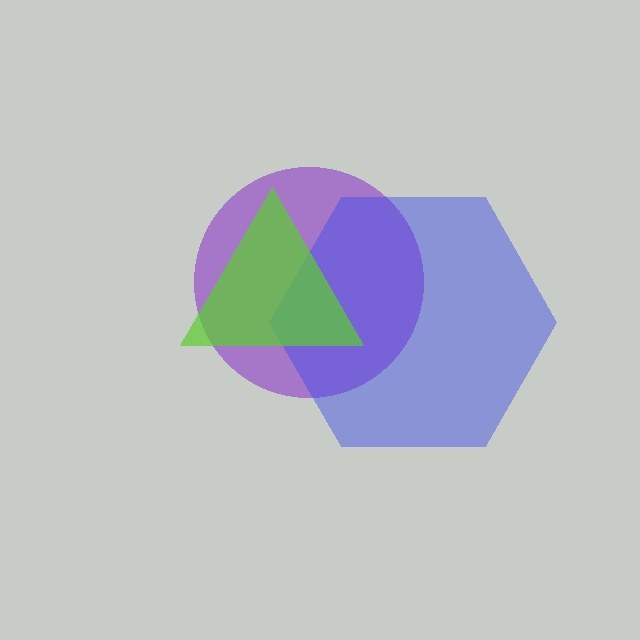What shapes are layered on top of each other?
The layered shapes are: a purple circle, a blue hexagon, a lime triangle.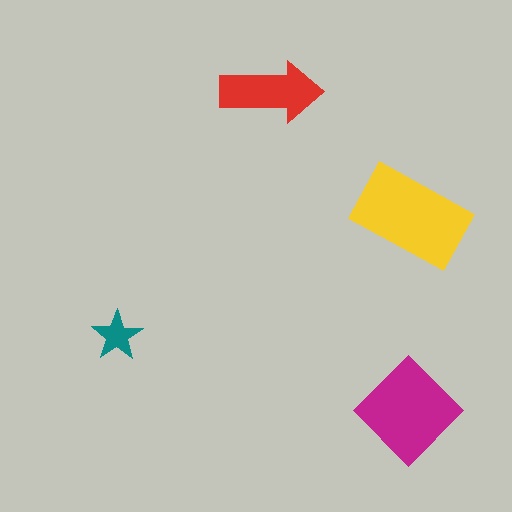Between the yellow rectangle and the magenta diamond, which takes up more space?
The yellow rectangle.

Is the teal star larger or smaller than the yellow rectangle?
Smaller.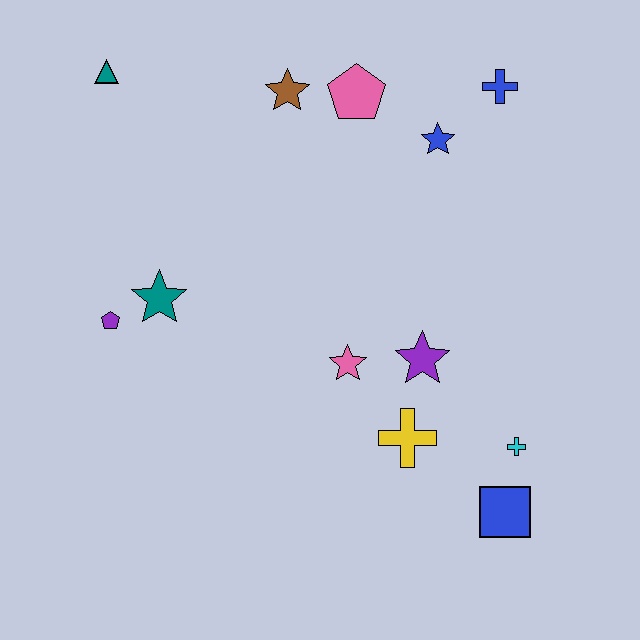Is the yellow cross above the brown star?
No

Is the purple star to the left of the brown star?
No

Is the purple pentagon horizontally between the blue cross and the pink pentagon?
No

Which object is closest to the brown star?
The pink pentagon is closest to the brown star.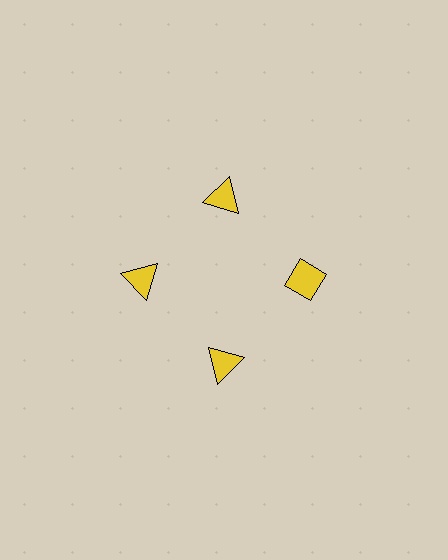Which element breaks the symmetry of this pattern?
The yellow diamond at roughly the 3 o'clock position breaks the symmetry. All other shapes are yellow triangles.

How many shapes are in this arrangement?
There are 4 shapes arranged in a ring pattern.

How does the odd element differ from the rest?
It has a different shape: diamond instead of triangle.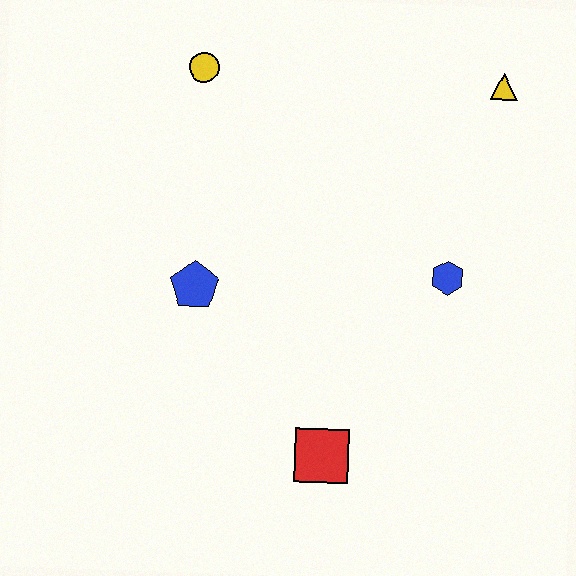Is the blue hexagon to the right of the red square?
Yes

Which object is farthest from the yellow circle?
The red square is farthest from the yellow circle.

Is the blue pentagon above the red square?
Yes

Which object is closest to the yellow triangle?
The blue hexagon is closest to the yellow triangle.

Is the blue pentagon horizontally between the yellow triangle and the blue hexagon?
No